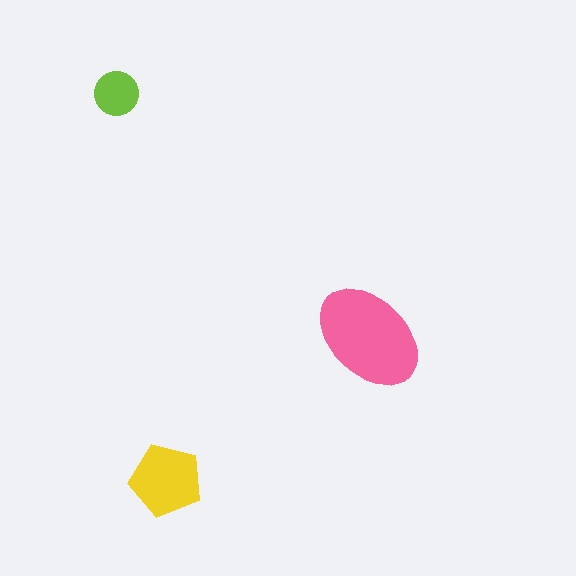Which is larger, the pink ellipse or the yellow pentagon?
The pink ellipse.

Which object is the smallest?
The lime circle.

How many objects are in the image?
There are 3 objects in the image.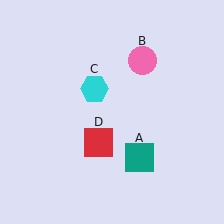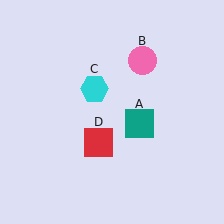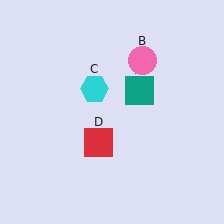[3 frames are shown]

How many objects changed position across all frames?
1 object changed position: teal square (object A).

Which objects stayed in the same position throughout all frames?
Pink circle (object B) and cyan hexagon (object C) and red square (object D) remained stationary.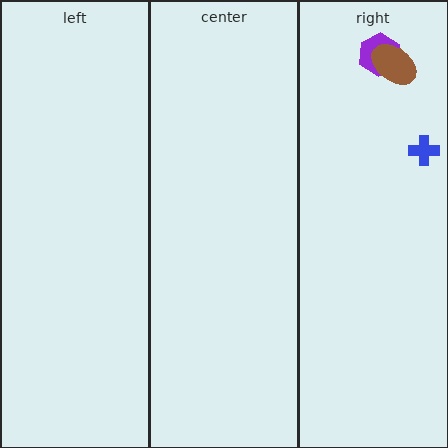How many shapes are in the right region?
3.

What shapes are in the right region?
The purple hexagon, the brown ellipse, the blue cross.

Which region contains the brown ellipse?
The right region.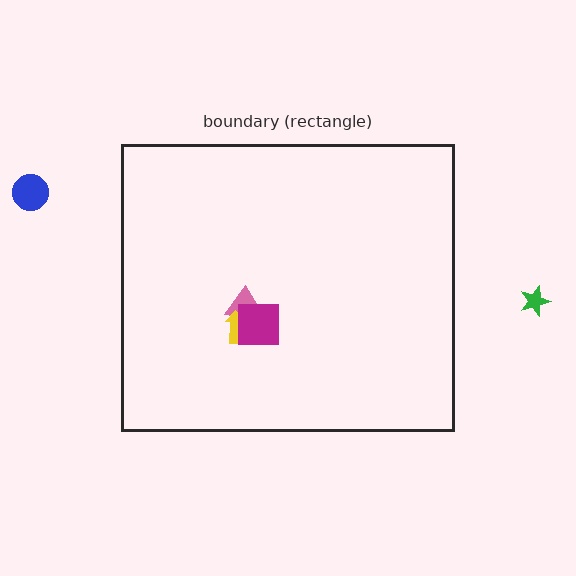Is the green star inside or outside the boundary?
Outside.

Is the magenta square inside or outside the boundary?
Inside.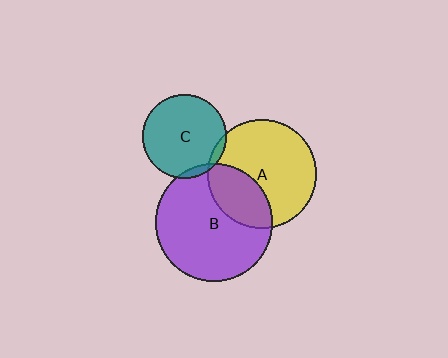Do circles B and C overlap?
Yes.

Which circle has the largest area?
Circle B (purple).